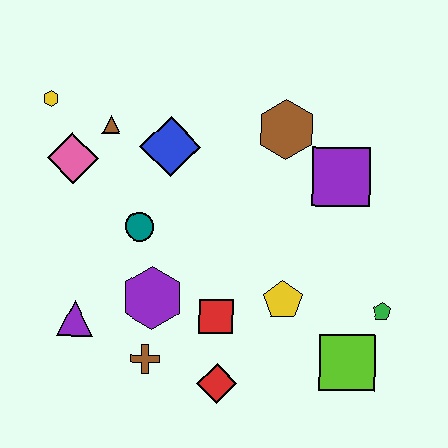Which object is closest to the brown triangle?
The pink diamond is closest to the brown triangle.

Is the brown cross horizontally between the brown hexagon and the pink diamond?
Yes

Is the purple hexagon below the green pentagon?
No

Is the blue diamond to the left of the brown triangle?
No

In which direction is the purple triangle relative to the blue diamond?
The purple triangle is below the blue diamond.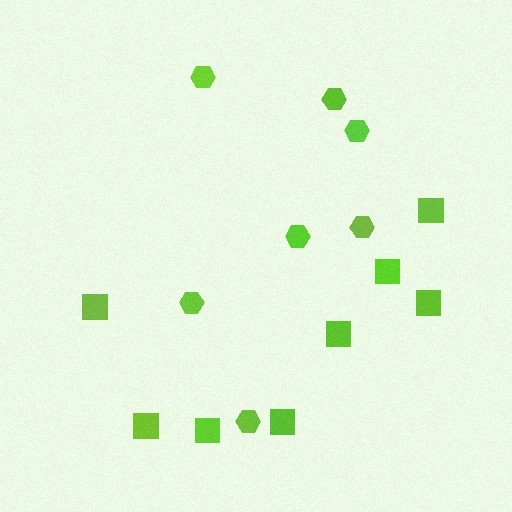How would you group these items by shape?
There are 2 groups: one group of hexagons (7) and one group of squares (8).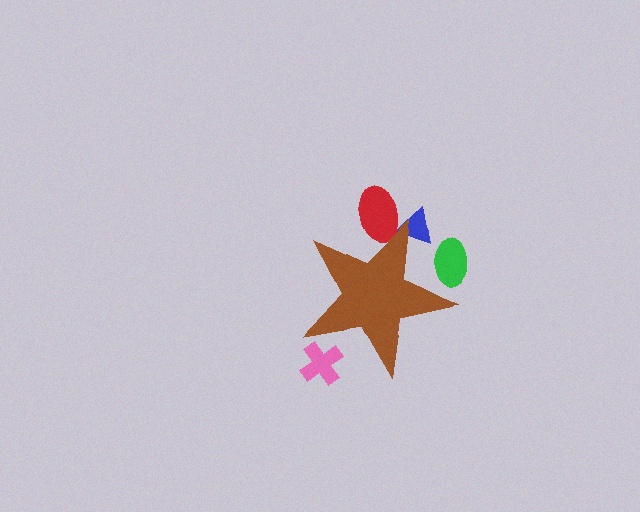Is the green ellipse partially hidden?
Yes, the green ellipse is partially hidden behind the brown star.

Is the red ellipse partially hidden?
Yes, the red ellipse is partially hidden behind the brown star.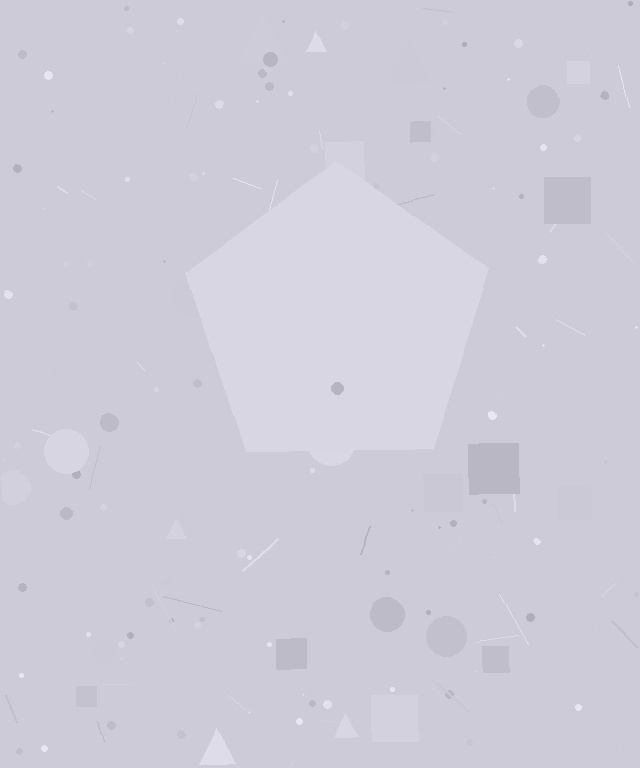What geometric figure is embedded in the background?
A pentagon is embedded in the background.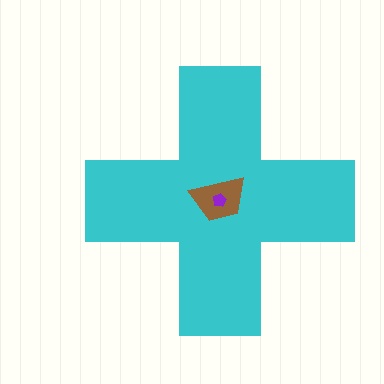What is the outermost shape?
The cyan cross.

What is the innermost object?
The purple pentagon.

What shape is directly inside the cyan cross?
The brown trapezoid.